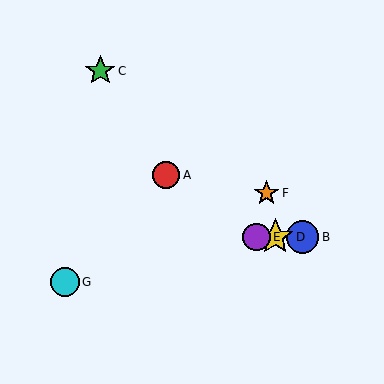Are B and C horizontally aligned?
No, B is at y≈237 and C is at y≈71.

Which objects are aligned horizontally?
Objects B, D, E are aligned horizontally.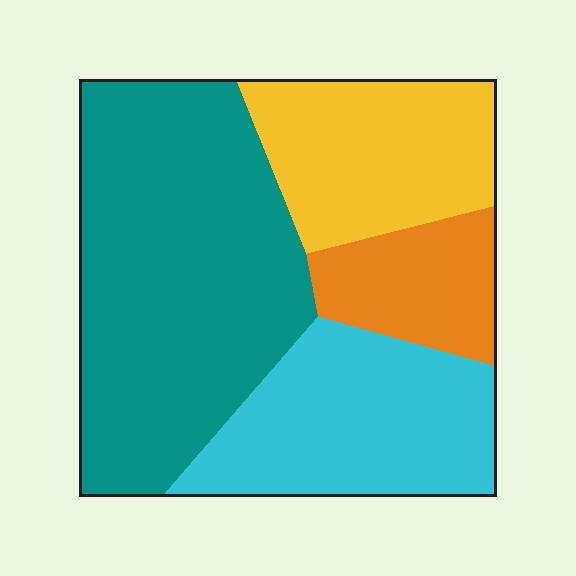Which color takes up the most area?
Teal, at roughly 45%.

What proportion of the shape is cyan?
Cyan covers around 25% of the shape.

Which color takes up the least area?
Orange, at roughly 10%.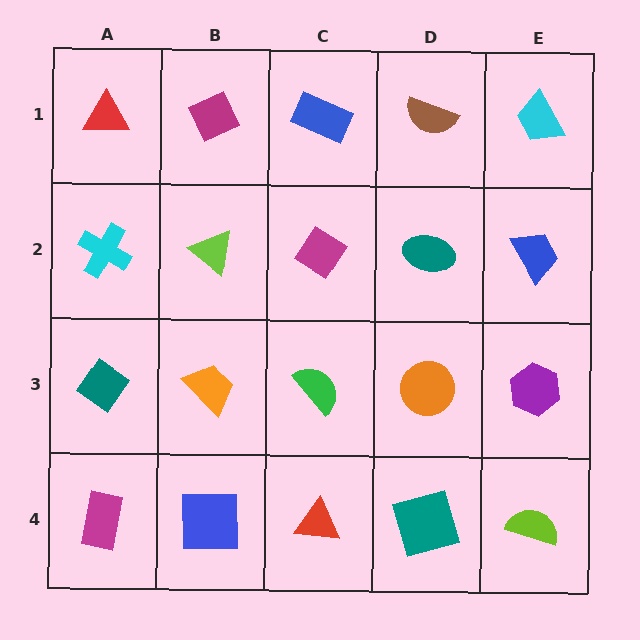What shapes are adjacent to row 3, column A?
A cyan cross (row 2, column A), a magenta rectangle (row 4, column A), an orange trapezoid (row 3, column B).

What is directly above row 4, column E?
A purple hexagon.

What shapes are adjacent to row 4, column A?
A teal diamond (row 3, column A), a blue square (row 4, column B).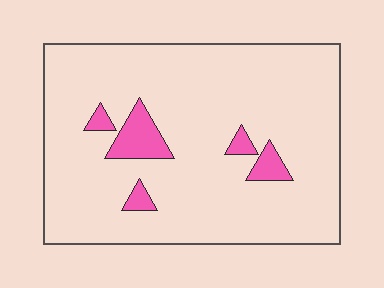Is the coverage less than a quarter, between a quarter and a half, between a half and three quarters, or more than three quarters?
Less than a quarter.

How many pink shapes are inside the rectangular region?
5.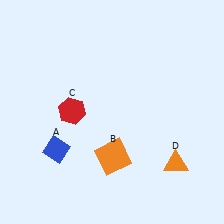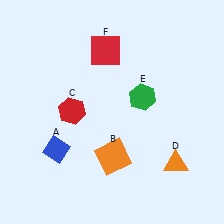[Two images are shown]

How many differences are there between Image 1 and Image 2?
There are 2 differences between the two images.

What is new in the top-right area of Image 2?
A green hexagon (E) was added in the top-right area of Image 2.